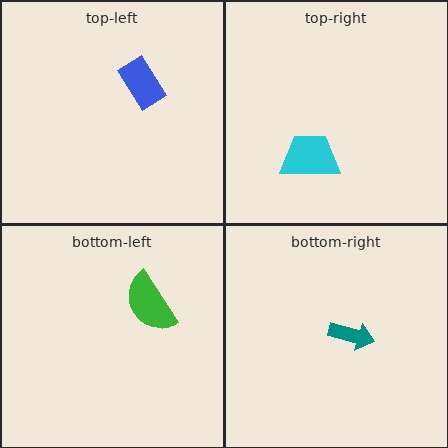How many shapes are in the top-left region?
1.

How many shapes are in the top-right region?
1.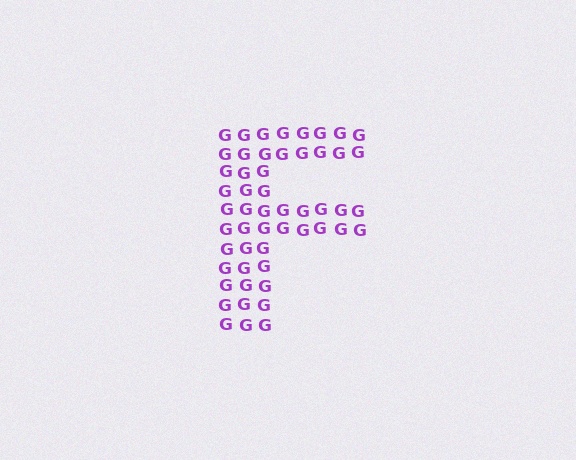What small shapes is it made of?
It is made of small letter G's.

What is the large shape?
The large shape is the letter F.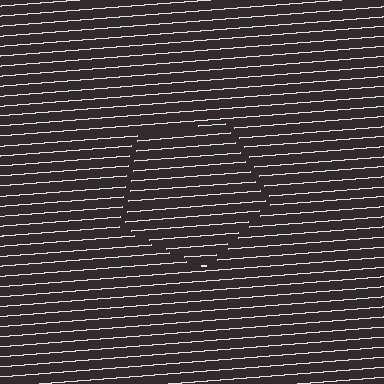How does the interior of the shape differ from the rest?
The interior of the shape contains the same grating, shifted by half a period — the contour is defined by the phase discontinuity where line-ends from the inner and outer gratings abut.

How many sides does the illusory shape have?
5 sides — the line-ends trace a pentagon.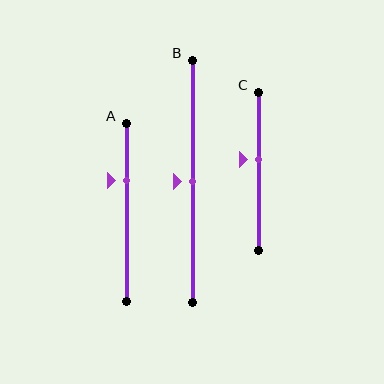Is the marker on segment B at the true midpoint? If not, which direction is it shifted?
Yes, the marker on segment B is at the true midpoint.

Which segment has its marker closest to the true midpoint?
Segment B has its marker closest to the true midpoint.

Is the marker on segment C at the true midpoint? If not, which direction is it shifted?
No, the marker on segment C is shifted upward by about 8% of the segment length.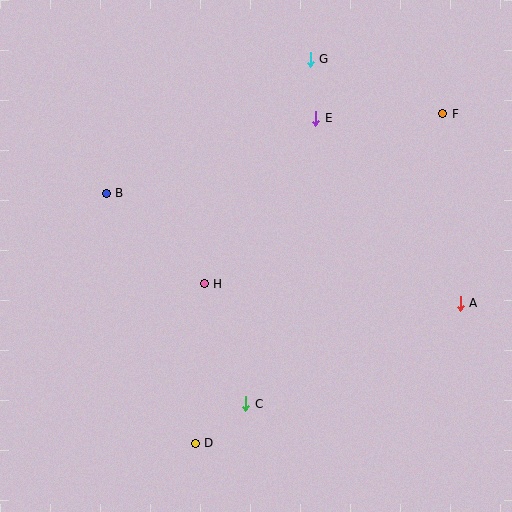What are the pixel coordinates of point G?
Point G is at (310, 59).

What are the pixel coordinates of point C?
Point C is at (246, 404).